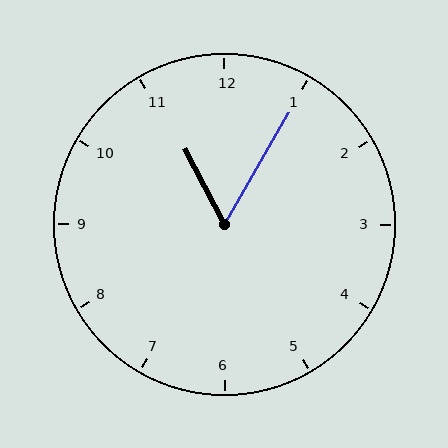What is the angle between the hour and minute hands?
Approximately 58 degrees.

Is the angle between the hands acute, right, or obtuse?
It is acute.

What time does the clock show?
11:05.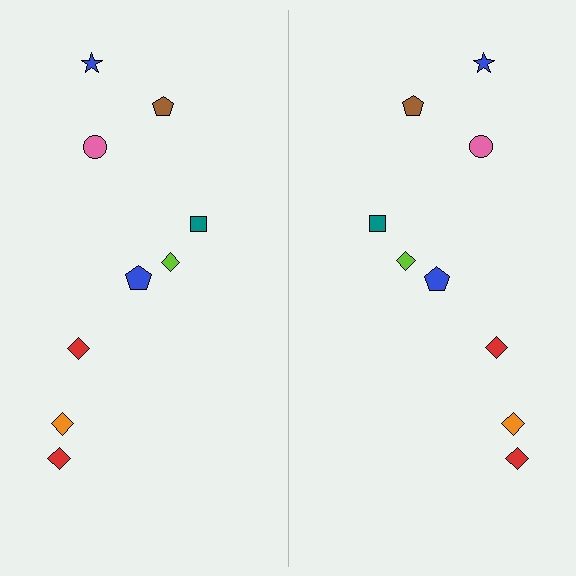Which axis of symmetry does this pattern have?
The pattern has a vertical axis of symmetry running through the center of the image.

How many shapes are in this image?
There are 18 shapes in this image.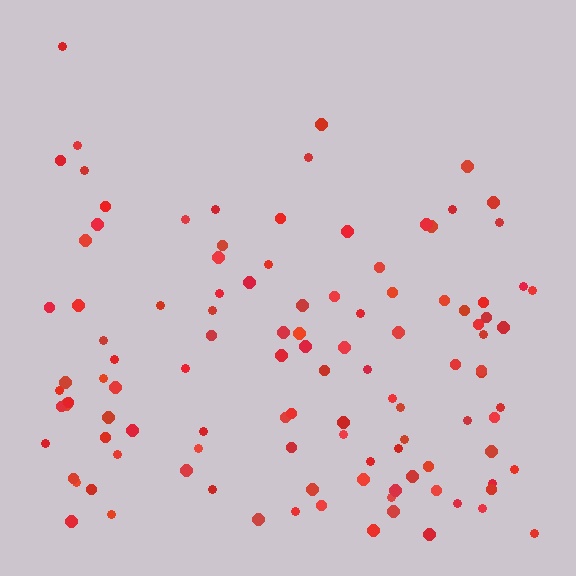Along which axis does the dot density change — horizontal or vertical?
Vertical.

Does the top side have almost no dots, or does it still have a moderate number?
Still a moderate number, just noticeably fewer than the bottom.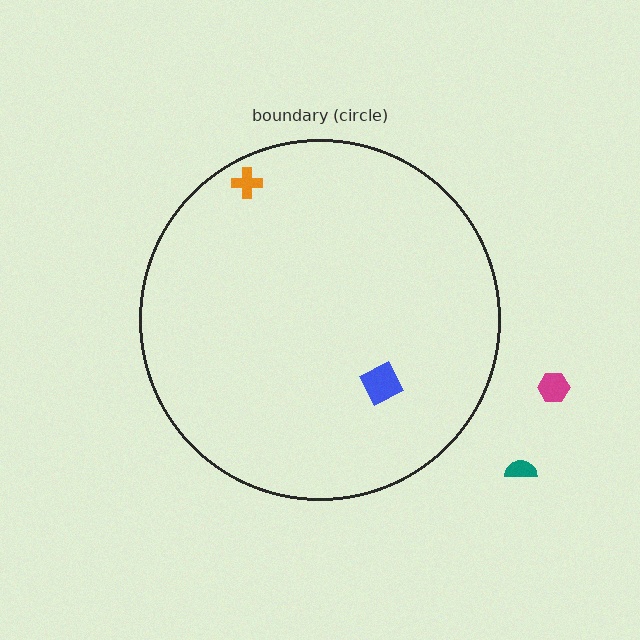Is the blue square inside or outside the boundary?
Inside.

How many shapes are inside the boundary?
2 inside, 2 outside.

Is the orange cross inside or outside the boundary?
Inside.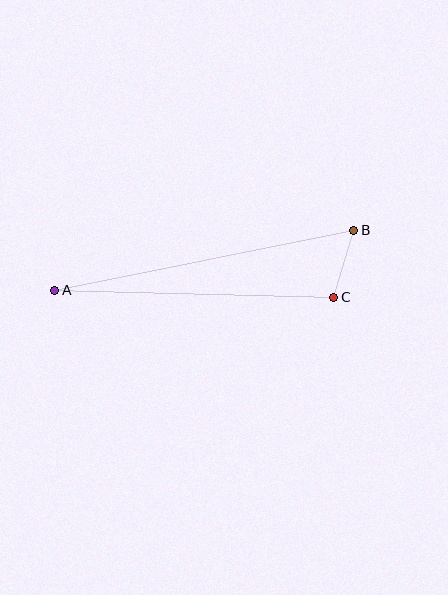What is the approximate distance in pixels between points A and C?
The distance between A and C is approximately 279 pixels.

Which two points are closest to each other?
Points B and C are closest to each other.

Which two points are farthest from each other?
Points A and B are farthest from each other.